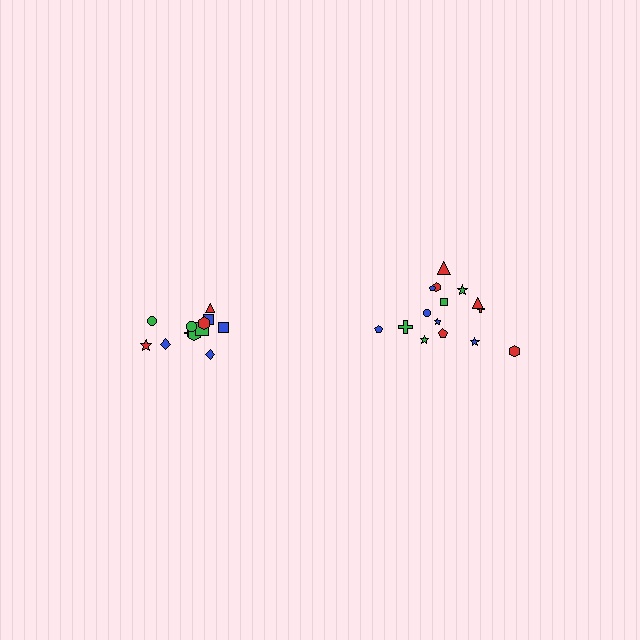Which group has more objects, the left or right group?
The right group.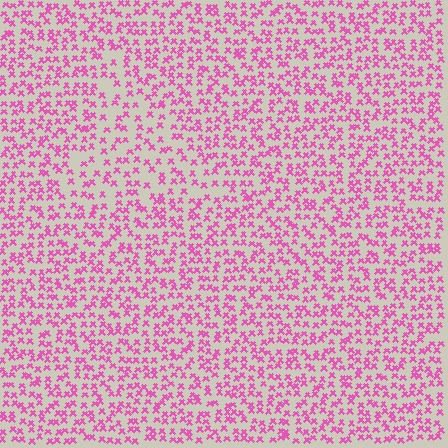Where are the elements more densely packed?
The elements are more densely packed outside the triangle boundary.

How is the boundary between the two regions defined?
The boundary is defined by a change in element density (approximately 1.6x ratio). All elements are the same color, size, and shape.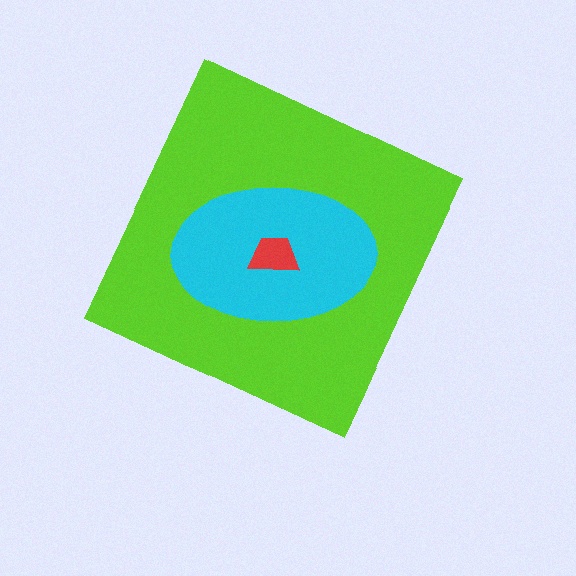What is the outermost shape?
The lime diamond.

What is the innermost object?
The red trapezoid.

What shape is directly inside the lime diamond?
The cyan ellipse.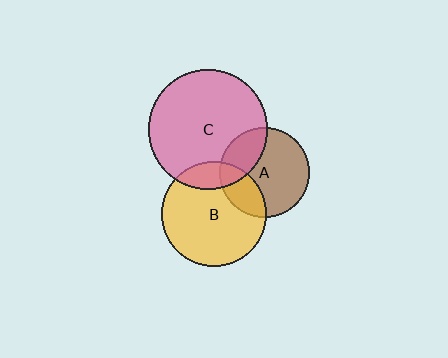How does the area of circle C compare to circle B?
Approximately 1.3 times.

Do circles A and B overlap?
Yes.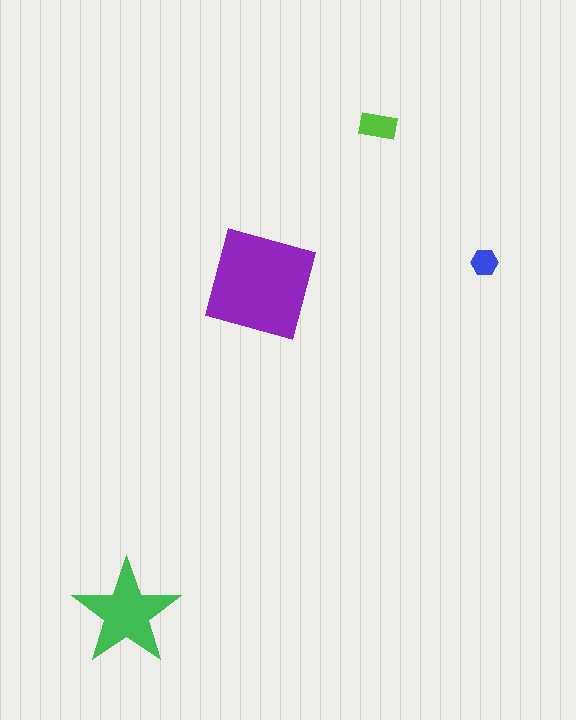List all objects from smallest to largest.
The blue hexagon, the lime rectangle, the green star, the purple diamond.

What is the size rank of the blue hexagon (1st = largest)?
4th.